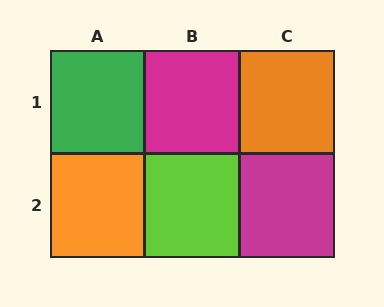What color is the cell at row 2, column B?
Lime.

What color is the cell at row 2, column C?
Magenta.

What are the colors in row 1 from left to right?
Green, magenta, orange.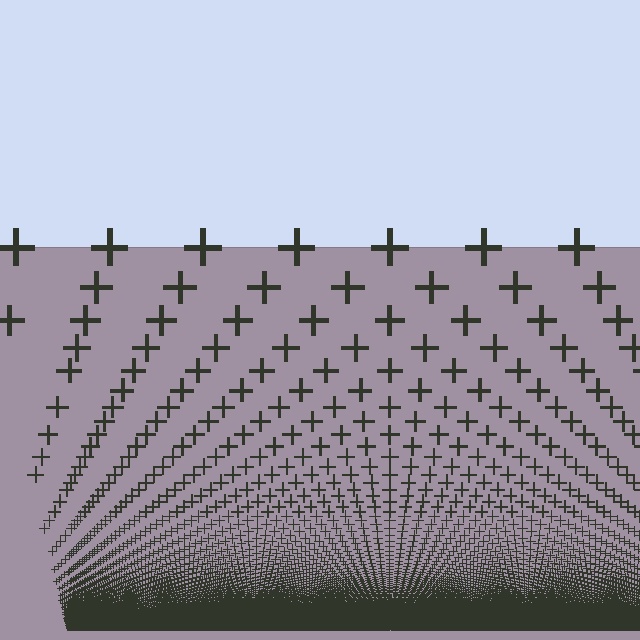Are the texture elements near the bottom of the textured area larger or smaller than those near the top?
Smaller. The gradient is inverted — elements near the bottom are smaller and denser.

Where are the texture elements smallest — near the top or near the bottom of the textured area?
Near the bottom.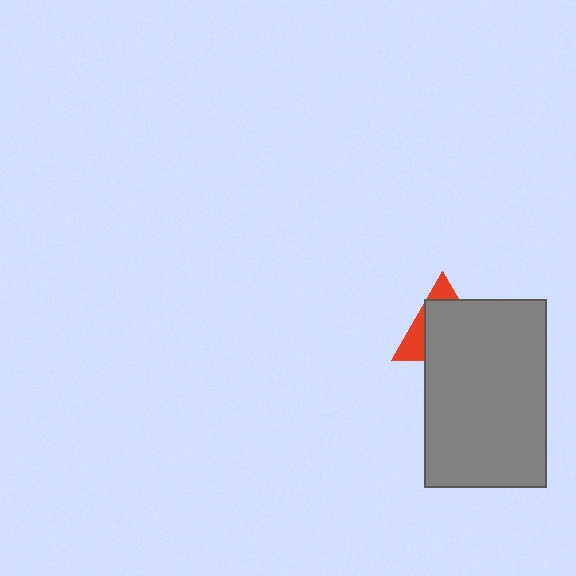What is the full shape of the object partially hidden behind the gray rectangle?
The partially hidden object is a red triangle.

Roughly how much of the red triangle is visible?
A small part of it is visible (roughly 30%).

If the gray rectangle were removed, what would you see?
You would see the complete red triangle.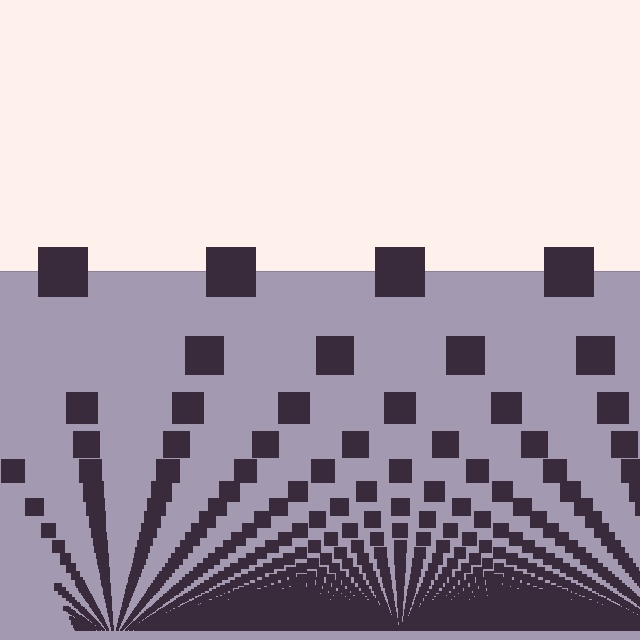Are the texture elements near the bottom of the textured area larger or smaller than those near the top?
Smaller. The gradient is inverted — elements near the bottom are smaller and denser.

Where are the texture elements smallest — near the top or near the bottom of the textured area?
Near the bottom.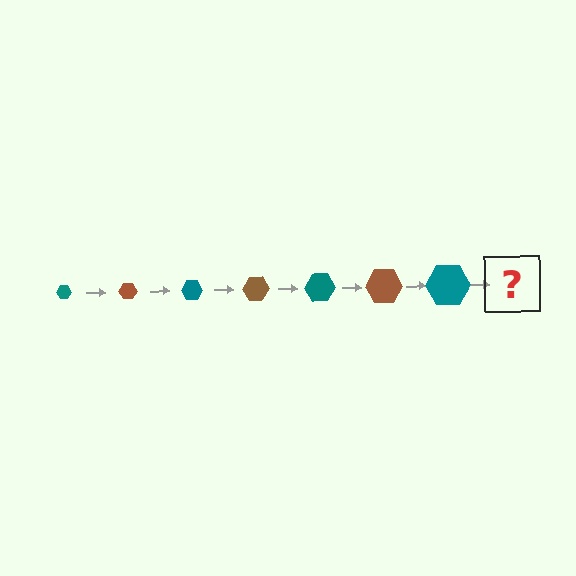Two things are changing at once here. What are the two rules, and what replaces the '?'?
The two rules are that the hexagon grows larger each step and the color cycles through teal and brown. The '?' should be a brown hexagon, larger than the previous one.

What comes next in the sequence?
The next element should be a brown hexagon, larger than the previous one.